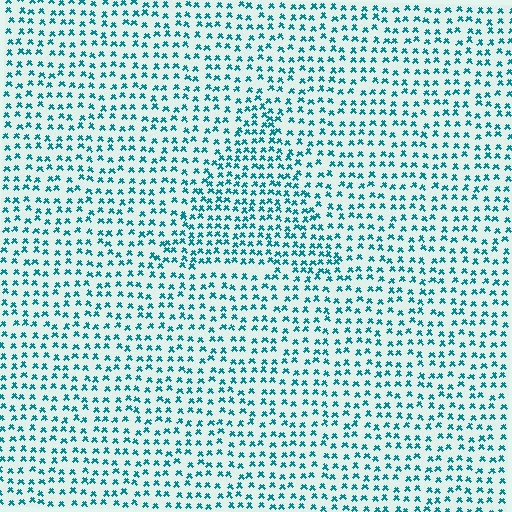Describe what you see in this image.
The image contains small teal elements arranged at two different densities. A triangle-shaped region is visible where the elements are more densely packed than the surrounding area.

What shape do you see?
I see a triangle.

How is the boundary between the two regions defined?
The boundary is defined by a change in element density (approximately 1.5x ratio). All elements are the same color, size, and shape.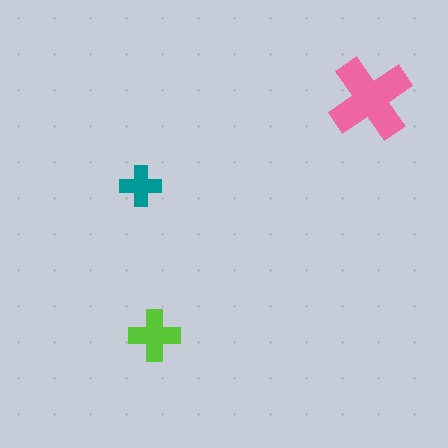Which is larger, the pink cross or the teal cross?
The pink one.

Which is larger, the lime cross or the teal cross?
The lime one.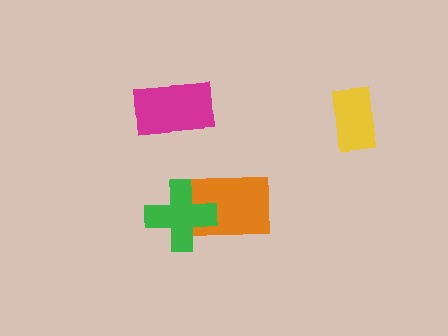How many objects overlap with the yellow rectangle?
0 objects overlap with the yellow rectangle.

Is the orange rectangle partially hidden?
Yes, it is partially covered by another shape.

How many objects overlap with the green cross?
1 object overlaps with the green cross.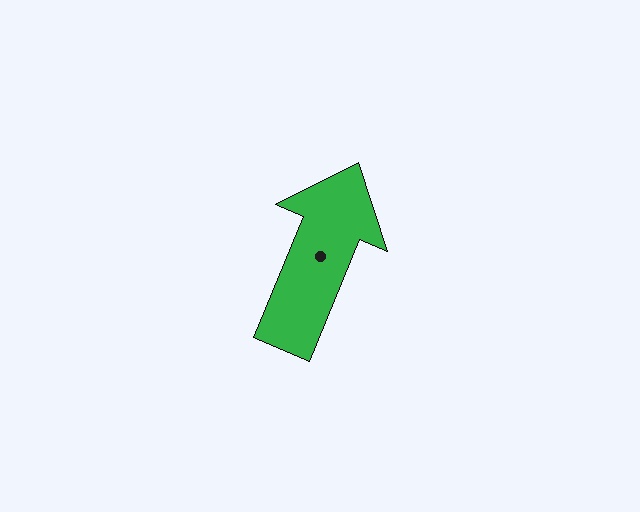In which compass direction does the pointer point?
North.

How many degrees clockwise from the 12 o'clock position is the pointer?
Approximately 22 degrees.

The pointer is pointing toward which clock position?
Roughly 1 o'clock.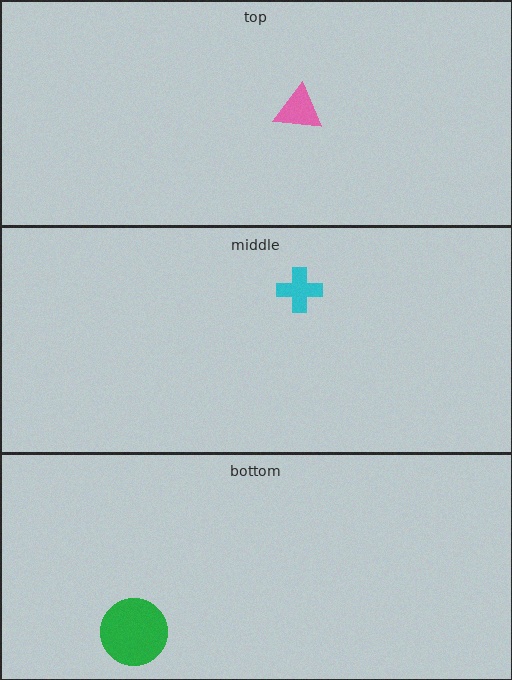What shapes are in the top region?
The pink triangle.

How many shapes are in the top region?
1.